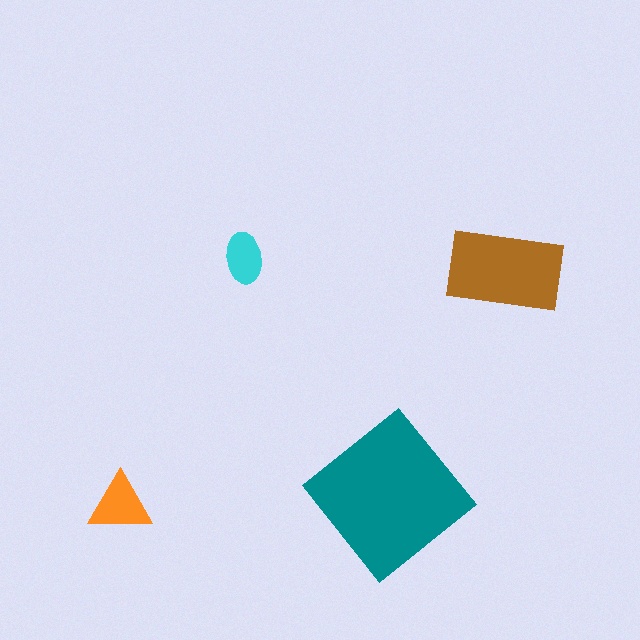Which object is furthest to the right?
The brown rectangle is rightmost.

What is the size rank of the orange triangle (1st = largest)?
3rd.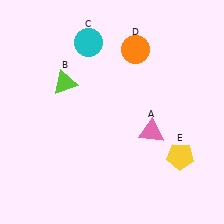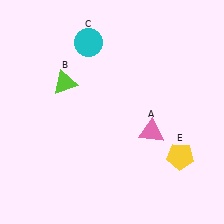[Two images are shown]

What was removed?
The orange circle (D) was removed in Image 2.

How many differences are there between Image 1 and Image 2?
There is 1 difference between the two images.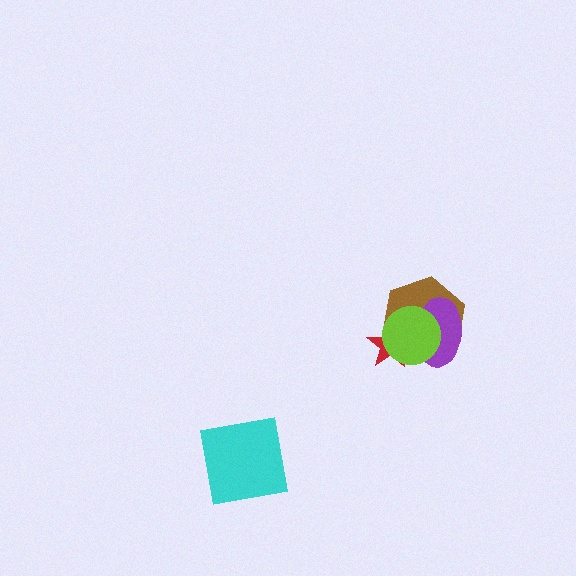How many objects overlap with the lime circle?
3 objects overlap with the lime circle.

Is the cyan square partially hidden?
No, no other shape covers it.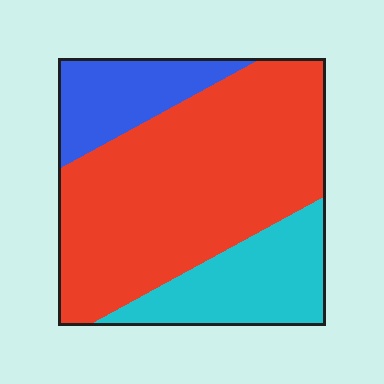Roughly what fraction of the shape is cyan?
Cyan covers 22% of the shape.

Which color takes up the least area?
Blue, at roughly 15%.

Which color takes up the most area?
Red, at roughly 65%.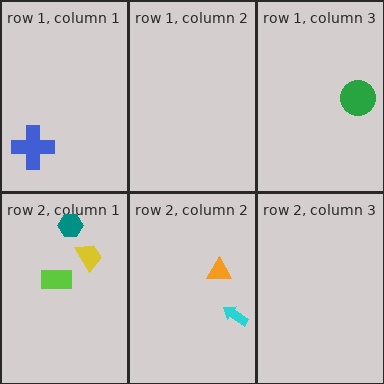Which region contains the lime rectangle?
The row 2, column 1 region.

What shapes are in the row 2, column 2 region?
The orange triangle, the cyan arrow.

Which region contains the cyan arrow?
The row 2, column 2 region.